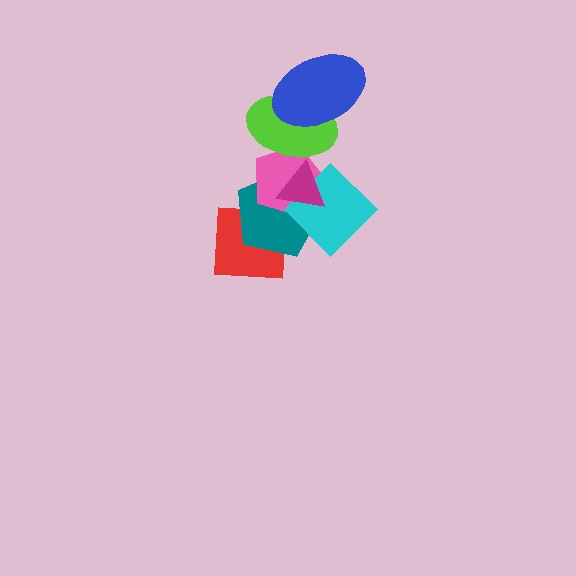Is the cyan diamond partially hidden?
Yes, it is partially covered by another shape.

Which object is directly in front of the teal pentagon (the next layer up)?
The pink pentagon is directly in front of the teal pentagon.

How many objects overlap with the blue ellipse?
1 object overlaps with the blue ellipse.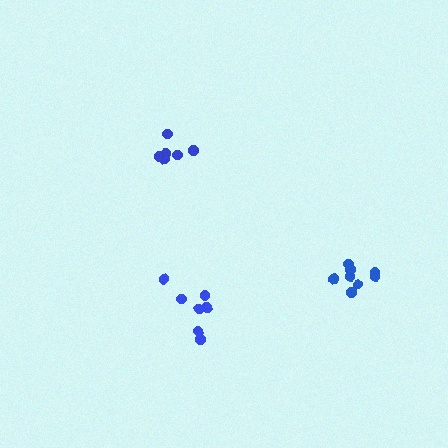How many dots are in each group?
Group 1: 6 dots, Group 2: 7 dots, Group 3: 9 dots (22 total).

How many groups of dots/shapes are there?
There are 3 groups.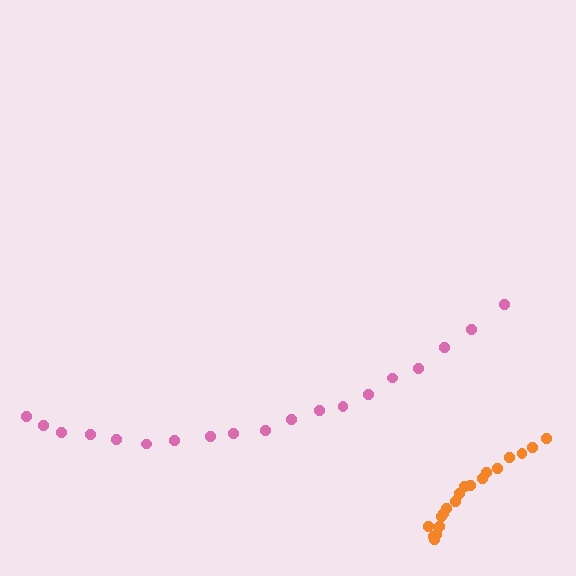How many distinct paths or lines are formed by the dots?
There are 2 distinct paths.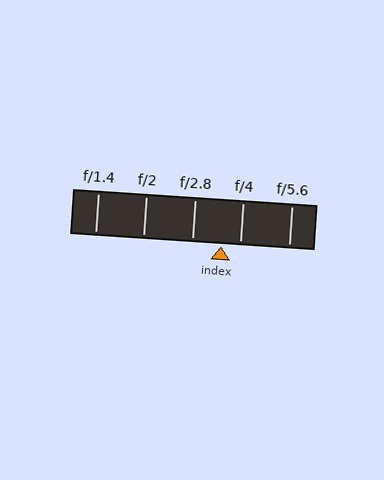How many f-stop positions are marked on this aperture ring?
There are 5 f-stop positions marked.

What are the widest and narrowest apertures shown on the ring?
The widest aperture shown is f/1.4 and the narrowest is f/5.6.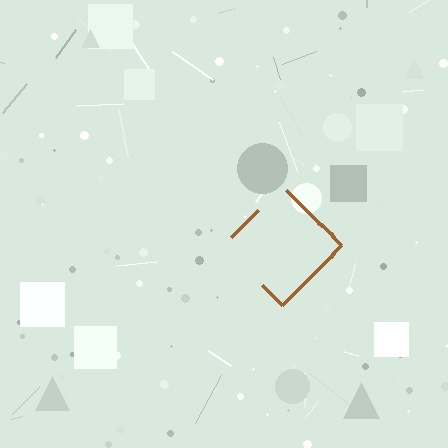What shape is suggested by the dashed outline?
The dashed outline suggests a diamond.